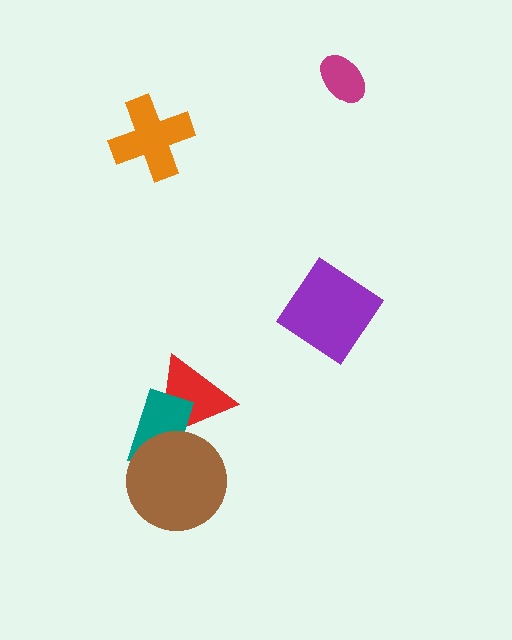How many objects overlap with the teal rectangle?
2 objects overlap with the teal rectangle.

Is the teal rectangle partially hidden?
Yes, it is partially covered by another shape.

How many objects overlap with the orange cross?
0 objects overlap with the orange cross.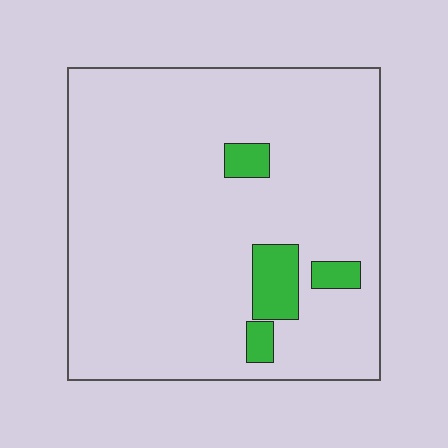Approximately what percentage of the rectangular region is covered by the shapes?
Approximately 10%.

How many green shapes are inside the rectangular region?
4.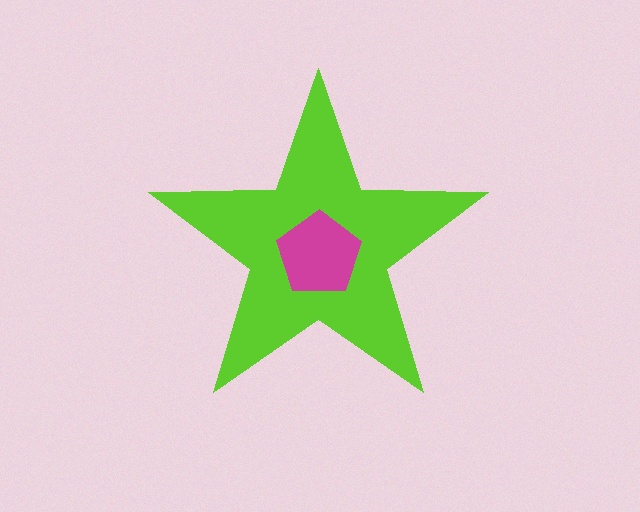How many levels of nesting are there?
2.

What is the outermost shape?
The lime star.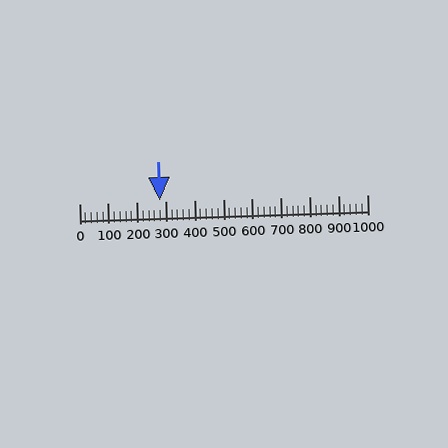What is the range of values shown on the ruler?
The ruler shows values from 0 to 1000.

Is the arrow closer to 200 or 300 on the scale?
The arrow is closer to 300.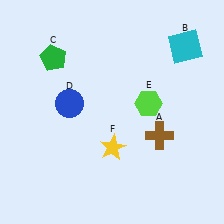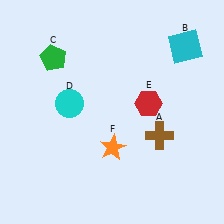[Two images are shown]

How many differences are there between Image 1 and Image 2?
There are 3 differences between the two images.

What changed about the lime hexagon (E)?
In Image 1, E is lime. In Image 2, it changed to red.